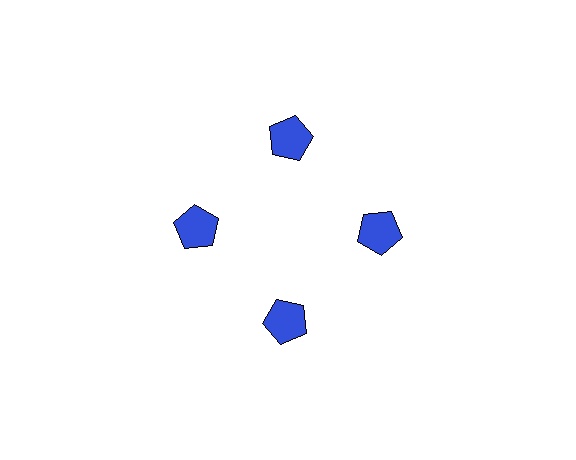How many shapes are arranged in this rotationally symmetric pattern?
There are 4 shapes, arranged in 4 groups of 1.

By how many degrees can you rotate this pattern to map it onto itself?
The pattern maps onto itself every 90 degrees of rotation.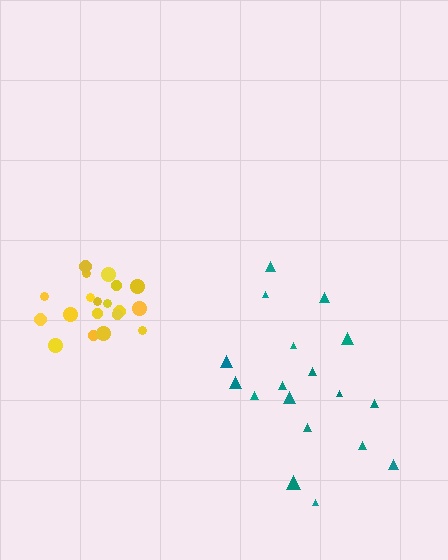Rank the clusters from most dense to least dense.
yellow, teal.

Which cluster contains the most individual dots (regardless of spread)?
Yellow (19).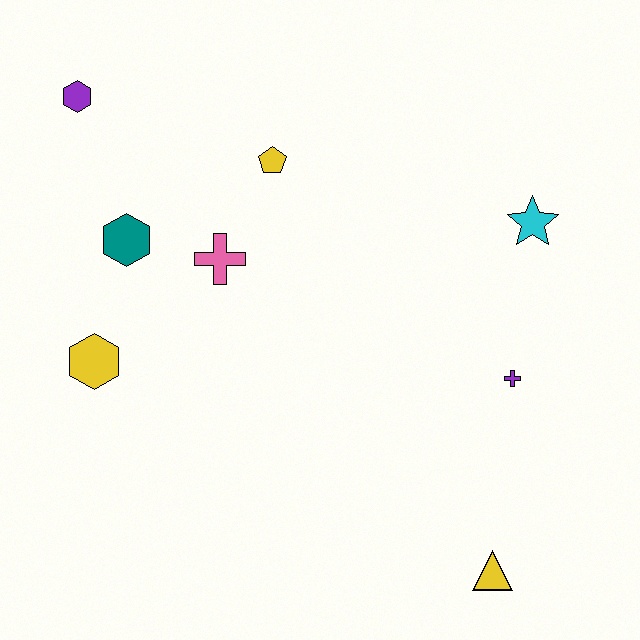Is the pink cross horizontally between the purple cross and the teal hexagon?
Yes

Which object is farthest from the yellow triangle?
The purple hexagon is farthest from the yellow triangle.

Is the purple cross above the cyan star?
No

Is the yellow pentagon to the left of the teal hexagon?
No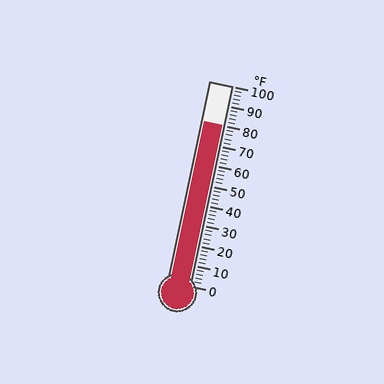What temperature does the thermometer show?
The thermometer shows approximately 80°F.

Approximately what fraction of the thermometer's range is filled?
The thermometer is filled to approximately 80% of its range.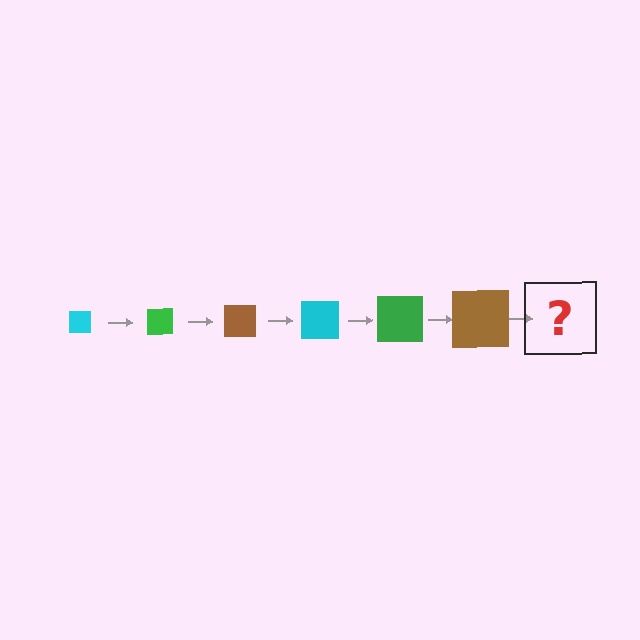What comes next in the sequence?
The next element should be a cyan square, larger than the previous one.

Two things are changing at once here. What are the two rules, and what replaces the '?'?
The two rules are that the square grows larger each step and the color cycles through cyan, green, and brown. The '?' should be a cyan square, larger than the previous one.